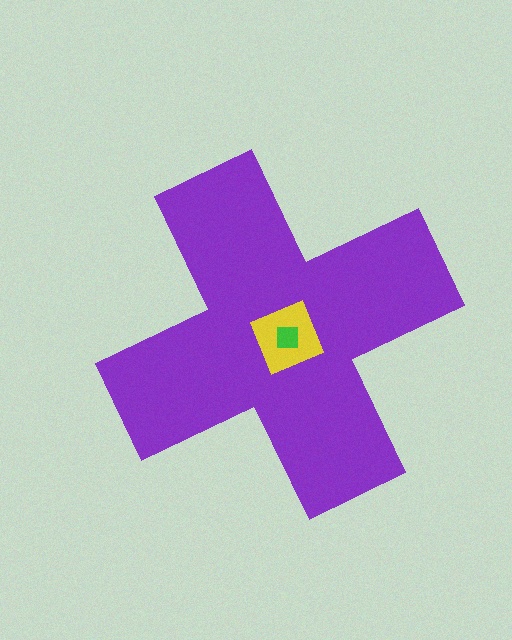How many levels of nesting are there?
3.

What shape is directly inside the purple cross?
The yellow diamond.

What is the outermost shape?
The purple cross.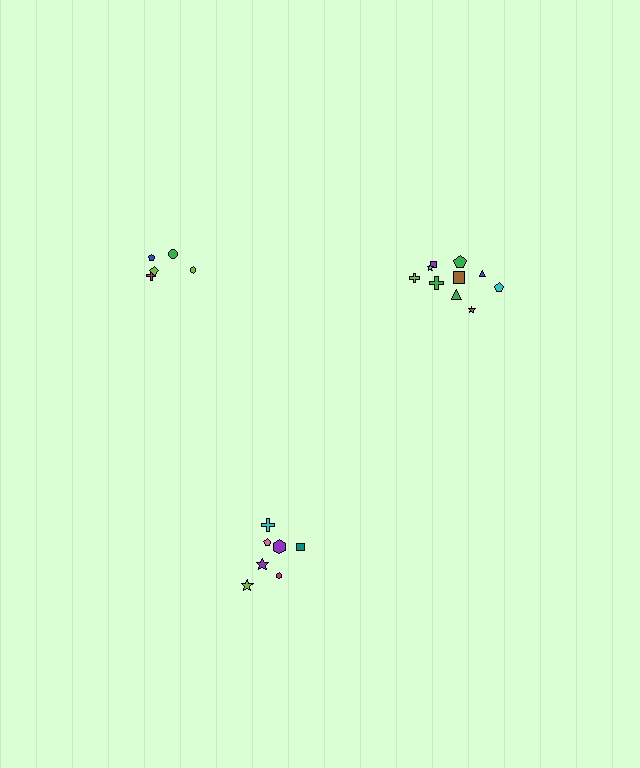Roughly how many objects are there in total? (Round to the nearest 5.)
Roughly 20 objects in total.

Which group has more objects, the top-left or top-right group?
The top-right group.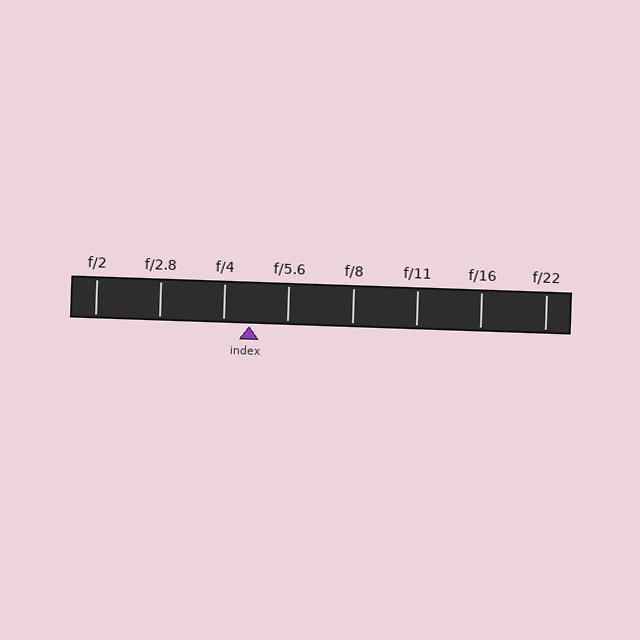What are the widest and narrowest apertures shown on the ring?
The widest aperture shown is f/2 and the narrowest is f/22.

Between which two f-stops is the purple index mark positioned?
The index mark is between f/4 and f/5.6.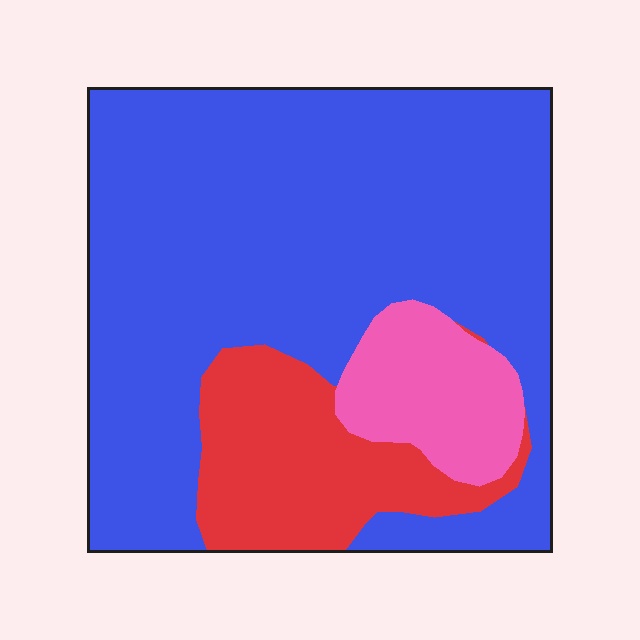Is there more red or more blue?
Blue.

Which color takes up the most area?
Blue, at roughly 70%.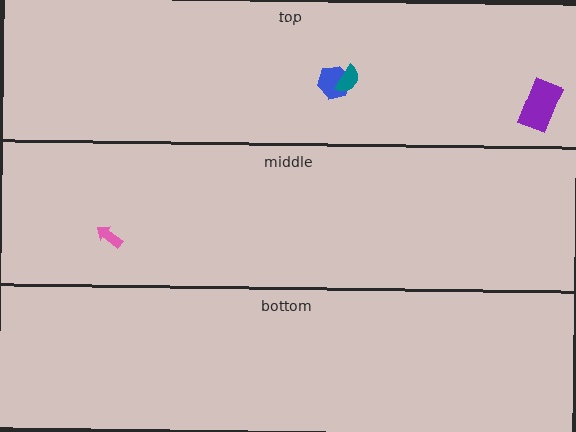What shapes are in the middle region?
The pink arrow.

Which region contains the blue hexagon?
The top region.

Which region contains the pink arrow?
The middle region.